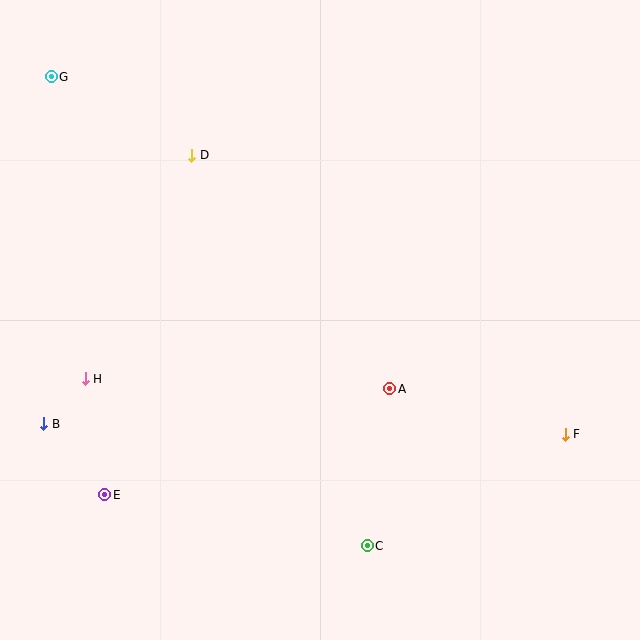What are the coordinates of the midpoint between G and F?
The midpoint between G and F is at (308, 256).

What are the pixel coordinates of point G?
Point G is at (51, 77).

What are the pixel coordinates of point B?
Point B is at (44, 424).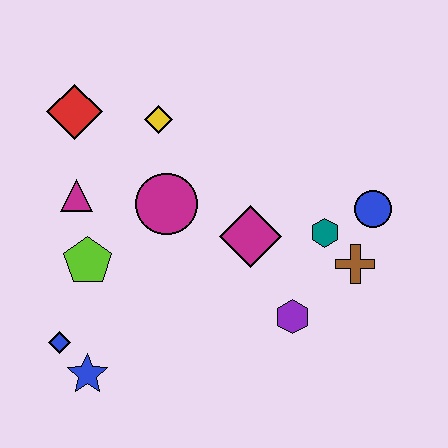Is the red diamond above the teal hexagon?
Yes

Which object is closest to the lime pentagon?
The magenta triangle is closest to the lime pentagon.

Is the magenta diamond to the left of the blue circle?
Yes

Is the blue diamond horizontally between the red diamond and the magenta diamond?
No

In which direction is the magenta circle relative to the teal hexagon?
The magenta circle is to the left of the teal hexagon.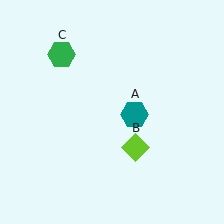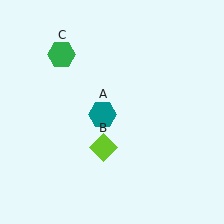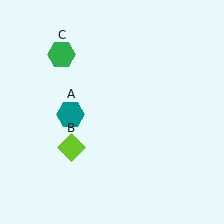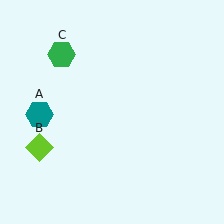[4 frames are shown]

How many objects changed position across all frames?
2 objects changed position: teal hexagon (object A), lime diamond (object B).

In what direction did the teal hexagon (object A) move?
The teal hexagon (object A) moved left.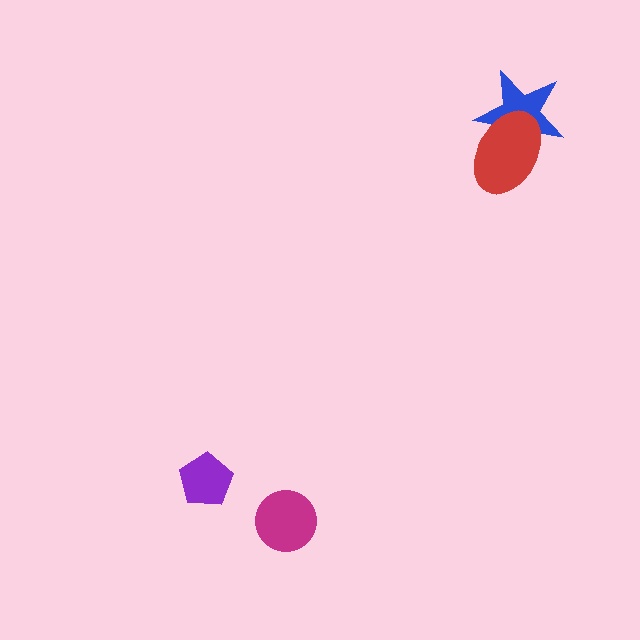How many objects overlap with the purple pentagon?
0 objects overlap with the purple pentagon.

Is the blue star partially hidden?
Yes, it is partially covered by another shape.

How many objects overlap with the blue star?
1 object overlaps with the blue star.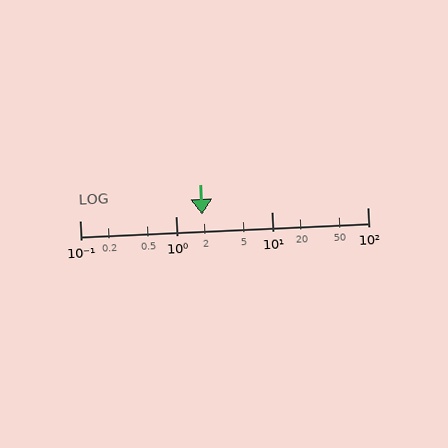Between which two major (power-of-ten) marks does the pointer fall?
The pointer is between 1 and 10.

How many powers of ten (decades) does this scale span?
The scale spans 3 decades, from 0.1 to 100.